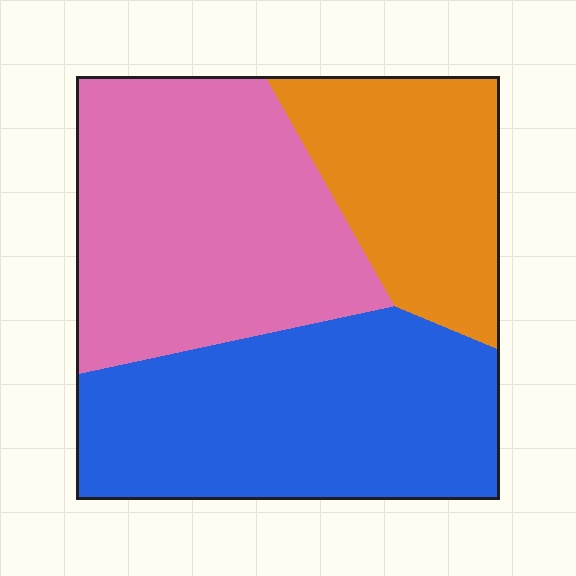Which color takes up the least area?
Orange, at roughly 25%.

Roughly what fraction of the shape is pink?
Pink covers around 40% of the shape.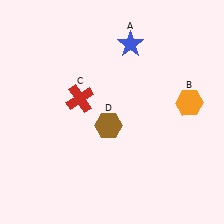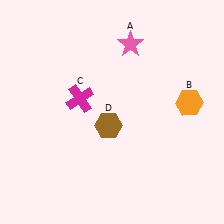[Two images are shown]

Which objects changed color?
A changed from blue to pink. C changed from red to magenta.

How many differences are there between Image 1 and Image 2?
There are 2 differences between the two images.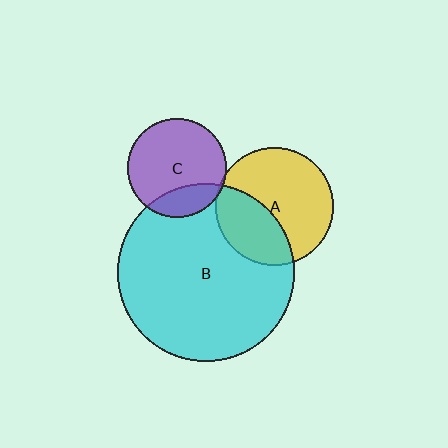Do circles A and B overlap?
Yes.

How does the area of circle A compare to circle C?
Approximately 1.4 times.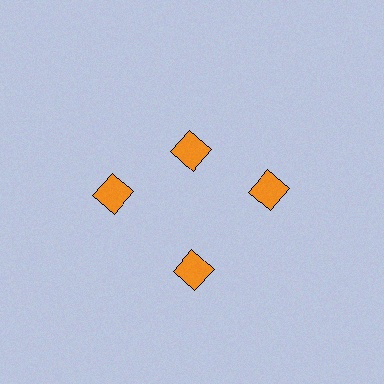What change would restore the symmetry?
The symmetry would be restored by moving it outward, back onto the ring so that all 4 diamonds sit at equal angles and equal distance from the center.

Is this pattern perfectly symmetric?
No. The 4 orange diamonds are arranged in a ring, but one element near the 12 o'clock position is pulled inward toward the center, breaking the 4-fold rotational symmetry.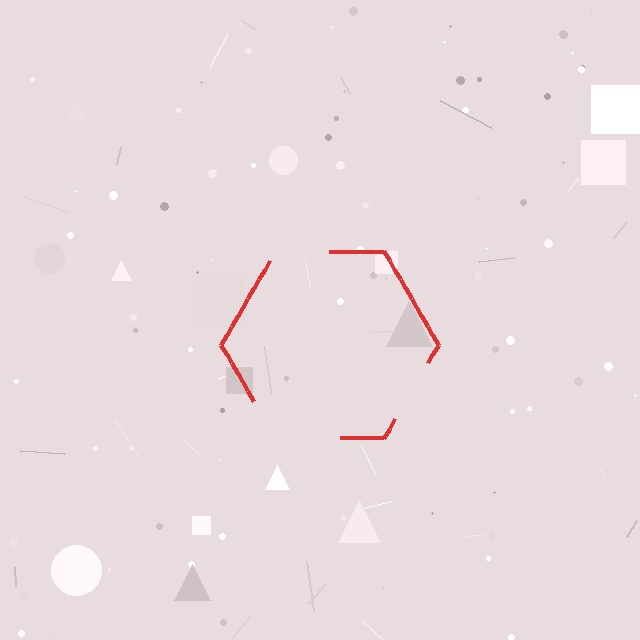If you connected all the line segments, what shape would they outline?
They would outline a hexagon.